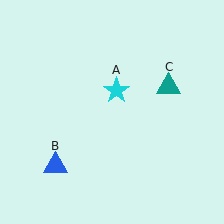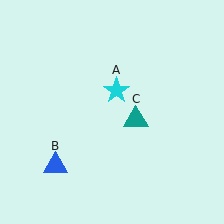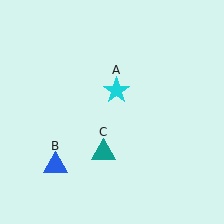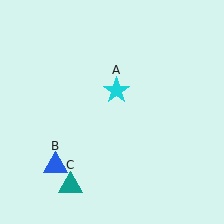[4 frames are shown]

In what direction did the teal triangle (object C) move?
The teal triangle (object C) moved down and to the left.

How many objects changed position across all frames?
1 object changed position: teal triangle (object C).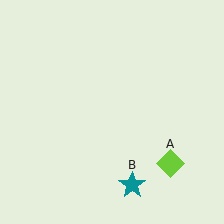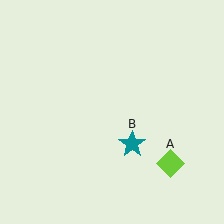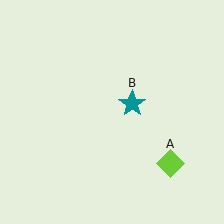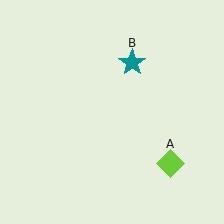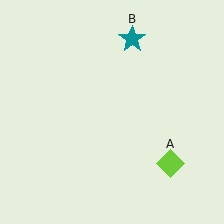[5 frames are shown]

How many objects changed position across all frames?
1 object changed position: teal star (object B).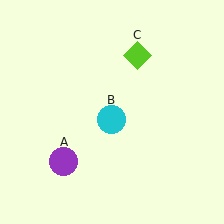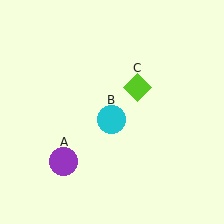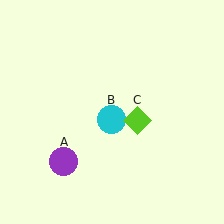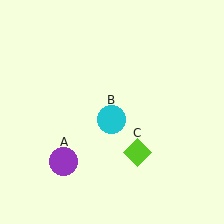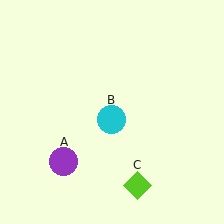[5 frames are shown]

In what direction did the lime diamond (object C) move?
The lime diamond (object C) moved down.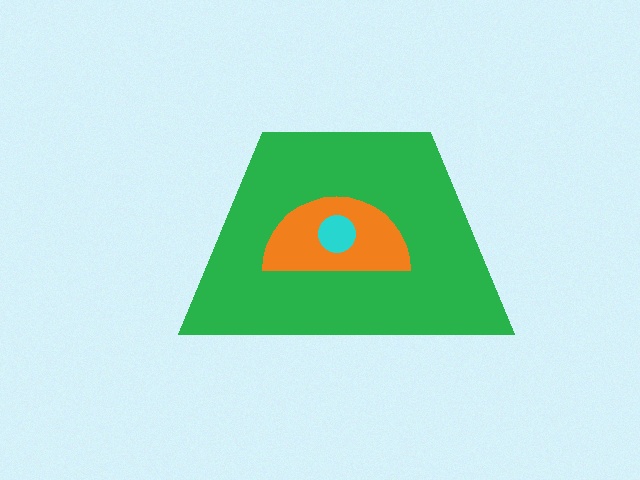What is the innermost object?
The cyan circle.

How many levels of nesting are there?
3.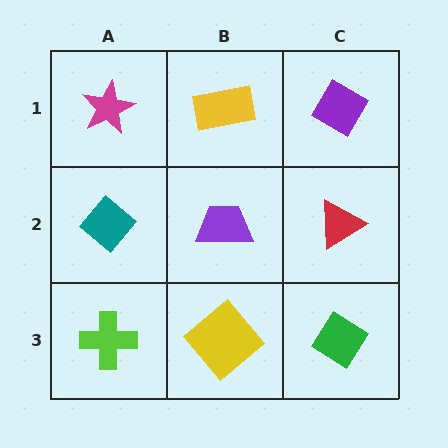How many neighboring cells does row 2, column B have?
4.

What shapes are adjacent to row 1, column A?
A teal diamond (row 2, column A), a yellow rectangle (row 1, column B).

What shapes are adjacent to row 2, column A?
A magenta star (row 1, column A), a lime cross (row 3, column A), a purple trapezoid (row 2, column B).